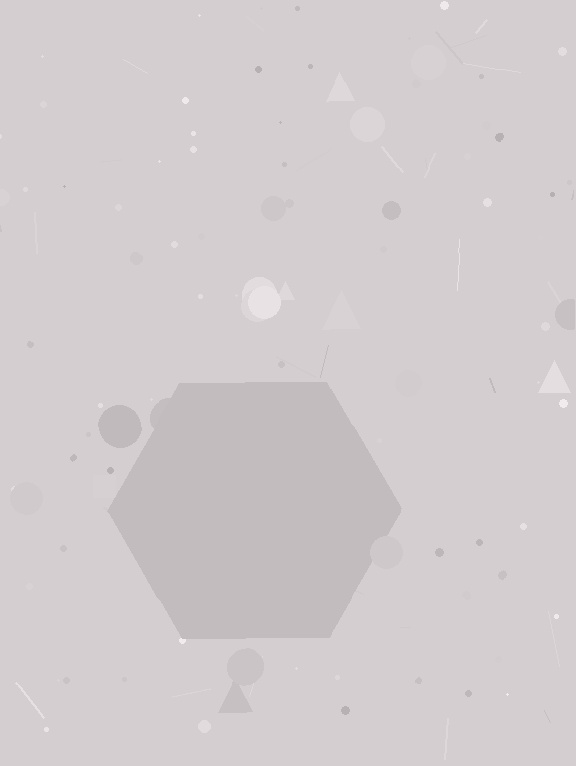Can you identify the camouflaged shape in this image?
The camouflaged shape is a hexagon.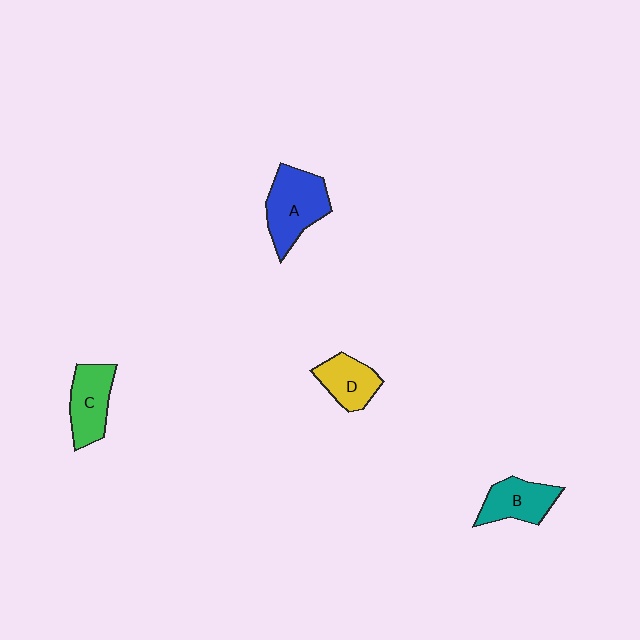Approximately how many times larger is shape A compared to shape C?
Approximately 1.3 times.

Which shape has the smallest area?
Shape D (yellow).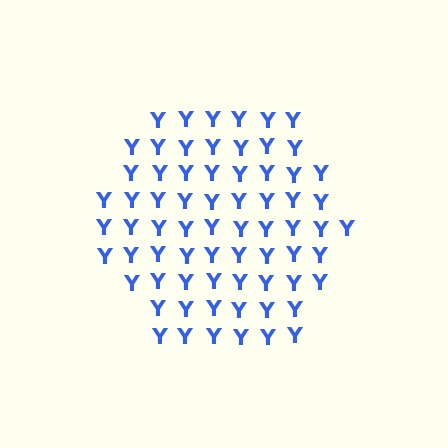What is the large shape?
The large shape is a hexagon.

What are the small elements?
The small elements are letter Y's.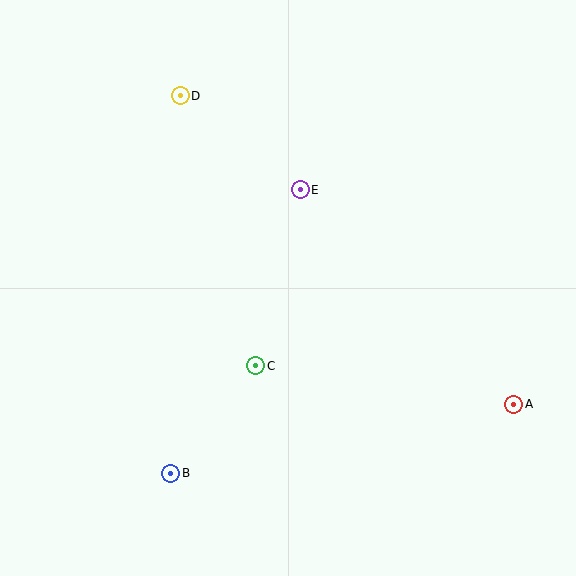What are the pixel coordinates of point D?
Point D is at (180, 96).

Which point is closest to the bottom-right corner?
Point A is closest to the bottom-right corner.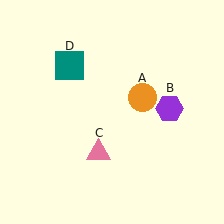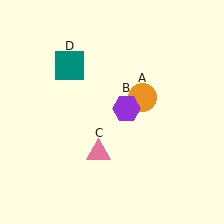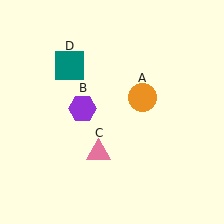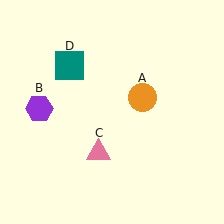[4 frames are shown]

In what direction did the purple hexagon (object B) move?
The purple hexagon (object B) moved left.